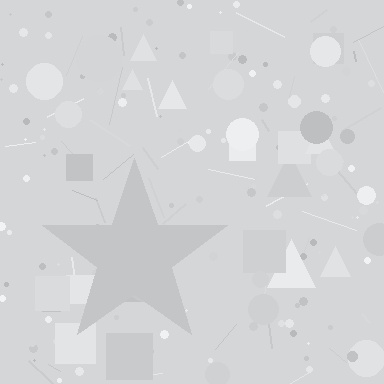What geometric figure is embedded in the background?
A star is embedded in the background.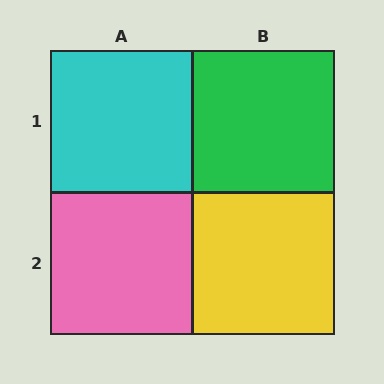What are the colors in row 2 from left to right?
Pink, yellow.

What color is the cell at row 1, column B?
Green.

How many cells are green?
1 cell is green.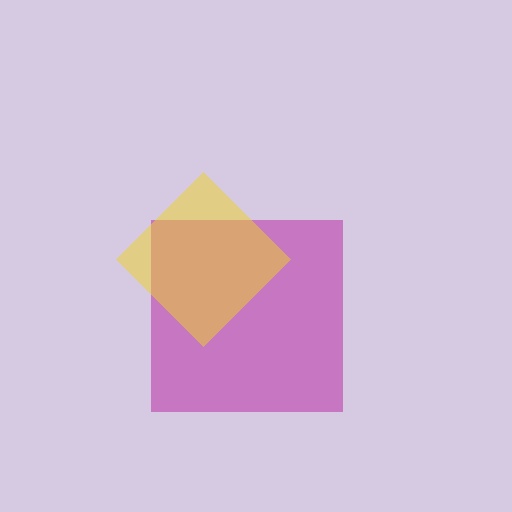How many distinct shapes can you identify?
There are 2 distinct shapes: a magenta square, a yellow diamond.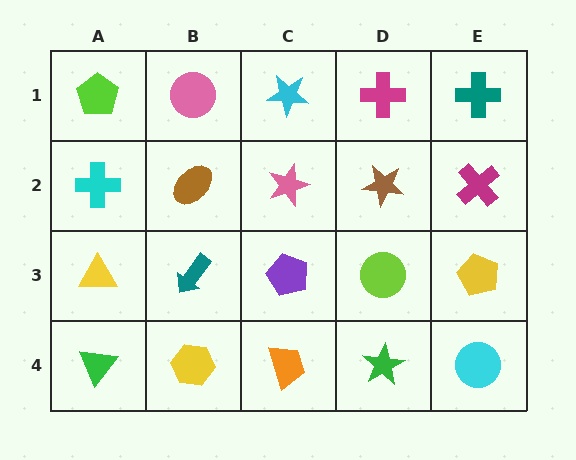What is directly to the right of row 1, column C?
A magenta cross.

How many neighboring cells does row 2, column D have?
4.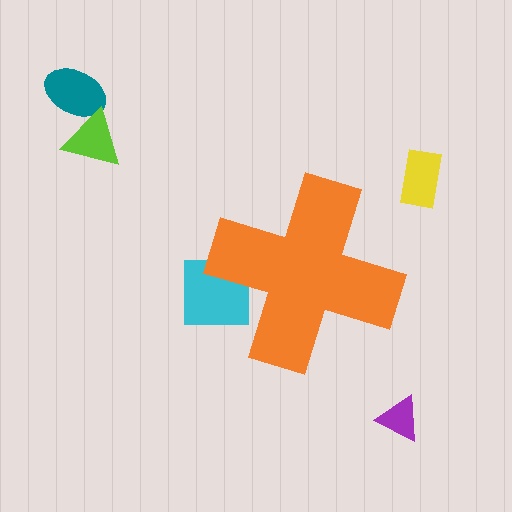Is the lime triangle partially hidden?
No, the lime triangle is fully visible.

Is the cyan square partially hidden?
Yes, the cyan square is partially hidden behind the orange cross.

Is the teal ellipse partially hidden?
No, the teal ellipse is fully visible.